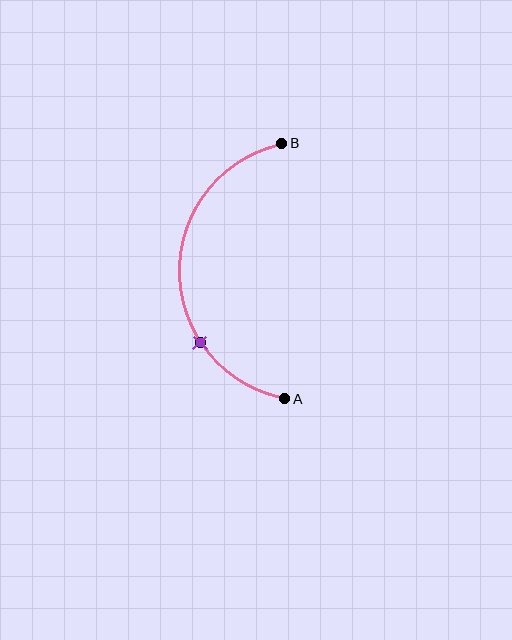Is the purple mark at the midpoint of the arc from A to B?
No. The purple mark lies on the arc but is closer to endpoint A. The arc midpoint would be at the point on the curve equidistant along the arc from both A and B.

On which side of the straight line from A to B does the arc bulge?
The arc bulges to the left of the straight line connecting A and B.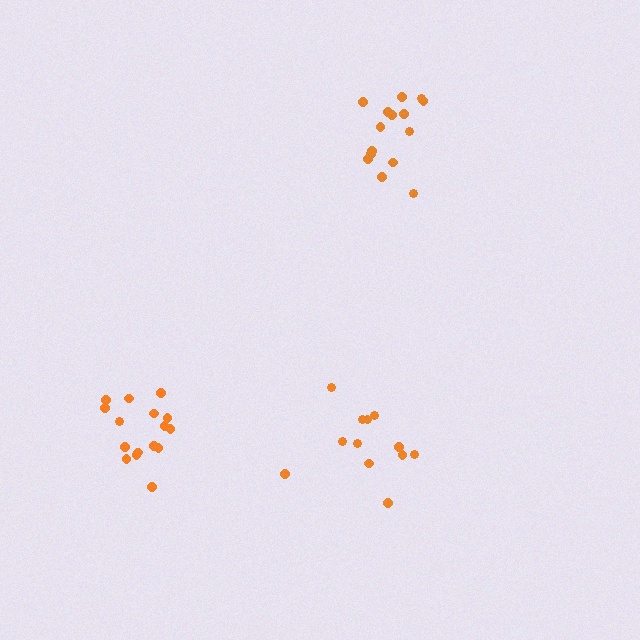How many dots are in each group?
Group 1: 15 dots, Group 2: 12 dots, Group 3: 16 dots (43 total).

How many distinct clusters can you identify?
There are 3 distinct clusters.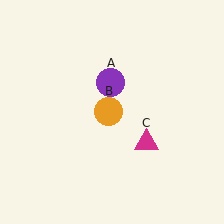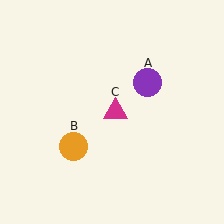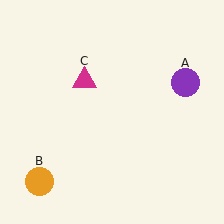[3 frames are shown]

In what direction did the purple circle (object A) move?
The purple circle (object A) moved right.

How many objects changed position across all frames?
3 objects changed position: purple circle (object A), orange circle (object B), magenta triangle (object C).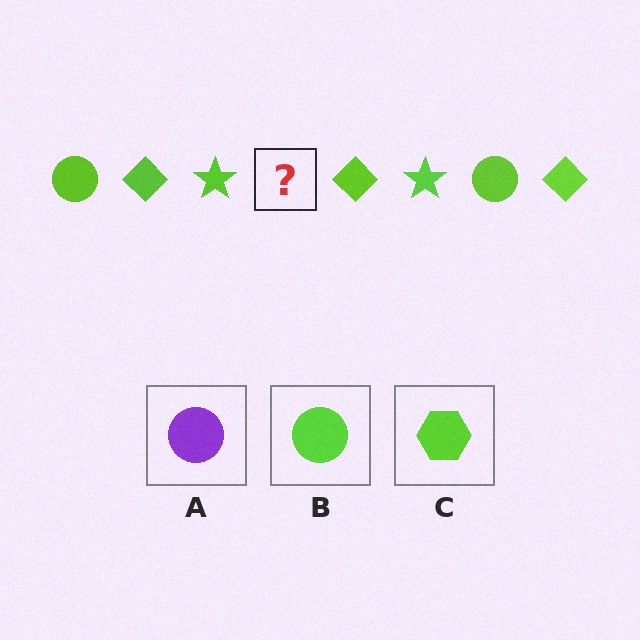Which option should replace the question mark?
Option B.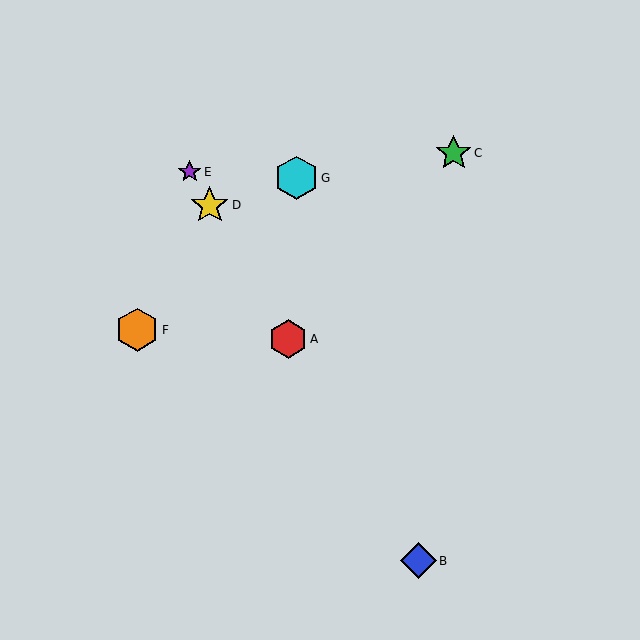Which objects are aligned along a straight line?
Objects A, B, D, E are aligned along a straight line.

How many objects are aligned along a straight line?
4 objects (A, B, D, E) are aligned along a straight line.